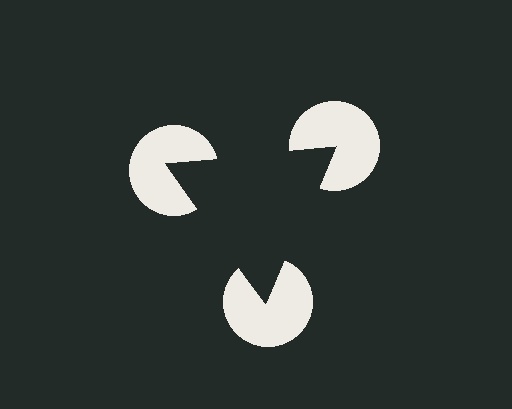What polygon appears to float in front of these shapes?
An illusory triangle — its edges are inferred from the aligned wedge cuts in the pac-man discs, not physically drawn.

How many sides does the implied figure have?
3 sides.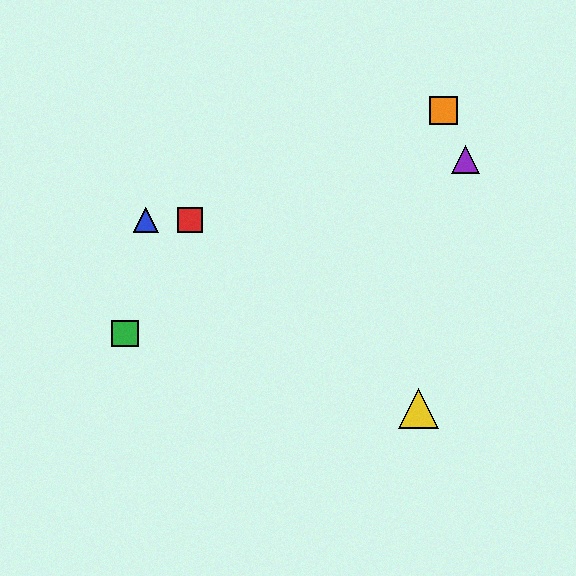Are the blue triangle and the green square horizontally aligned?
No, the blue triangle is at y≈220 and the green square is at y≈333.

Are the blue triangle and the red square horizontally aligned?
Yes, both are at y≈220.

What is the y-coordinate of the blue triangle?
The blue triangle is at y≈220.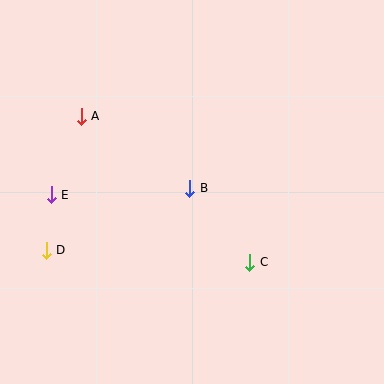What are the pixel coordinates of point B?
Point B is at (190, 188).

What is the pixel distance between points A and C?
The distance between A and C is 223 pixels.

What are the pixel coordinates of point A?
Point A is at (81, 116).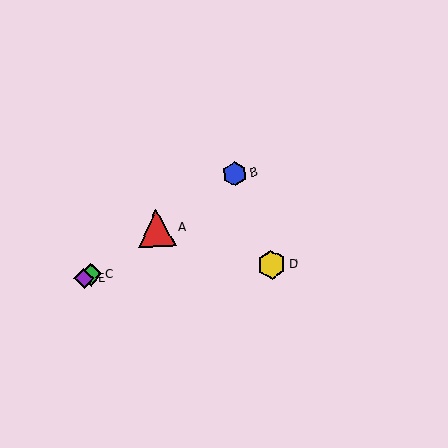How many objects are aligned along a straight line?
4 objects (A, B, C, E) are aligned along a straight line.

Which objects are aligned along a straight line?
Objects A, B, C, E are aligned along a straight line.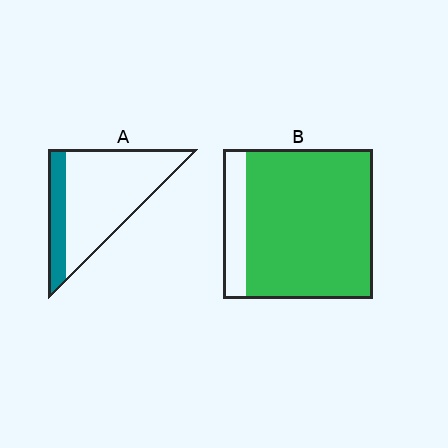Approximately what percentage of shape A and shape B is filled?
A is approximately 20% and B is approximately 85%.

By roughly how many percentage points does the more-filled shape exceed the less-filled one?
By roughly 60 percentage points (B over A).